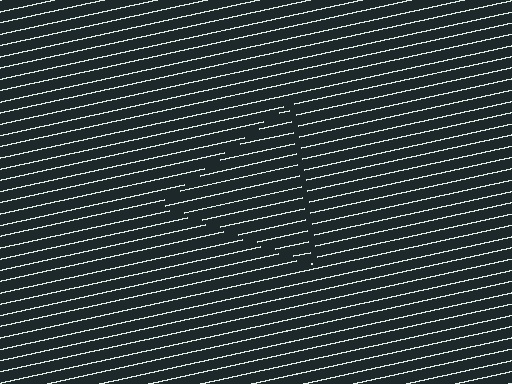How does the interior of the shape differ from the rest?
The interior of the shape contains the same grating, shifted by half a period — the contour is defined by the phase discontinuity where line-ends from the inner and outer gratings abut.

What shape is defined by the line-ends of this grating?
An illusory triangle. The interior of the shape contains the same grating, shifted by half a period — the contour is defined by the phase discontinuity where line-ends from the inner and outer gratings abut.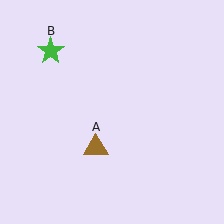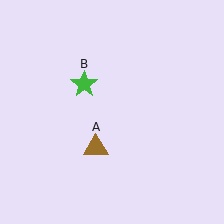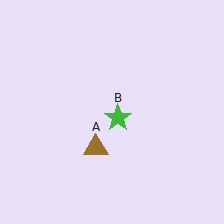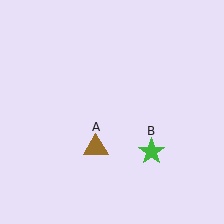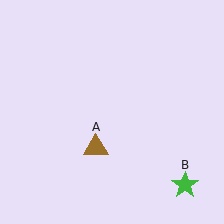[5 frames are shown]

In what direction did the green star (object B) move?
The green star (object B) moved down and to the right.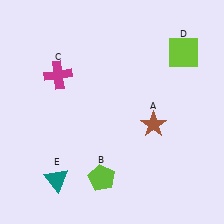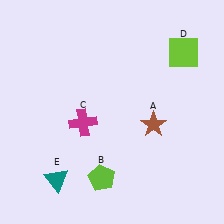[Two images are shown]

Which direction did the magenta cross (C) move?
The magenta cross (C) moved down.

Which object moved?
The magenta cross (C) moved down.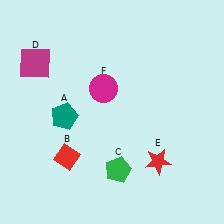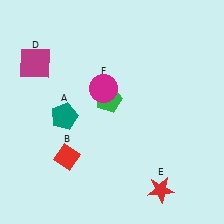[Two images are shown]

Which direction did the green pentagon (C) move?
The green pentagon (C) moved up.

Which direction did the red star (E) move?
The red star (E) moved down.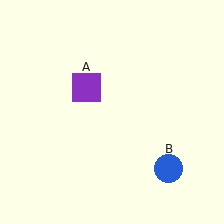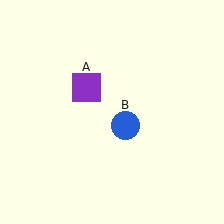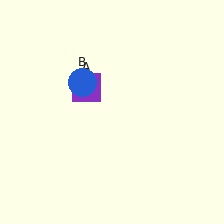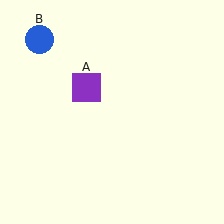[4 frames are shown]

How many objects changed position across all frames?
1 object changed position: blue circle (object B).